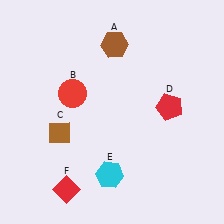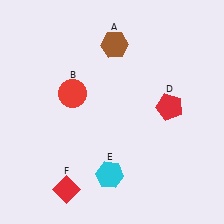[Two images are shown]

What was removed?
The brown diamond (C) was removed in Image 2.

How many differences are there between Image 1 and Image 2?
There is 1 difference between the two images.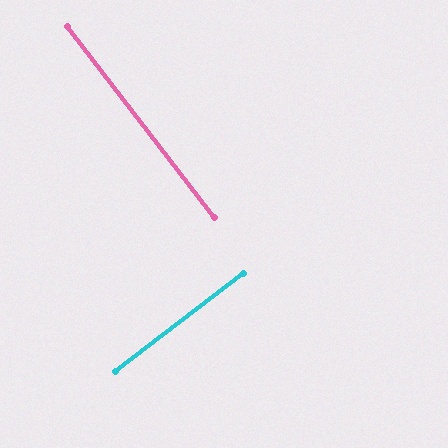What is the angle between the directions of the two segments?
Approximately 90 degrees.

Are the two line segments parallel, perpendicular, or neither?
Perpendicular — they meet at approximately 90°.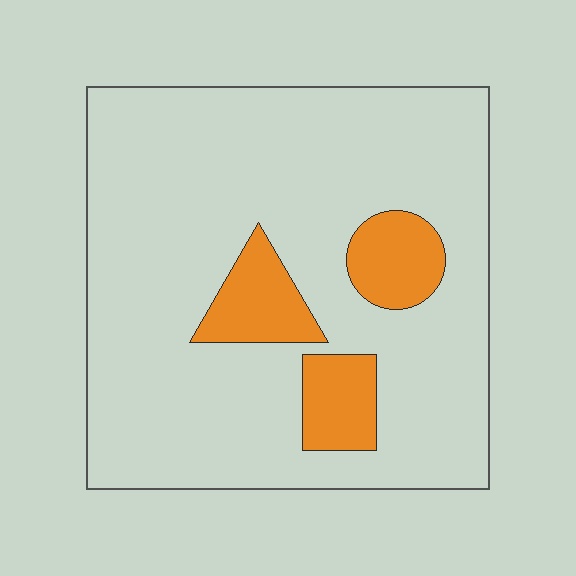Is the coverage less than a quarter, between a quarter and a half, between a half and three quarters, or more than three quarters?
Less than a quarter.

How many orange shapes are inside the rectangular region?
3.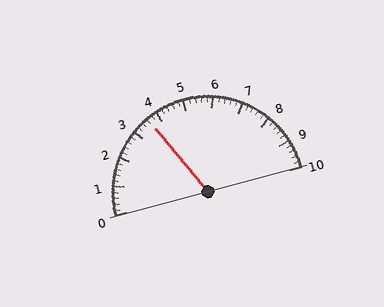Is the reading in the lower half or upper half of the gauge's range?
The reading is in the lower half of the range (0 to 10).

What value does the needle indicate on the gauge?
The needle indicates approximately 3.6.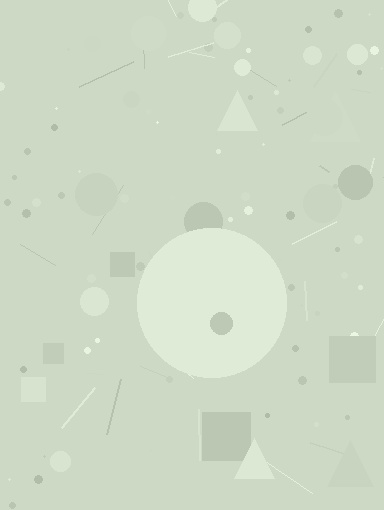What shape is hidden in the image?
A circle is hidden in the image.